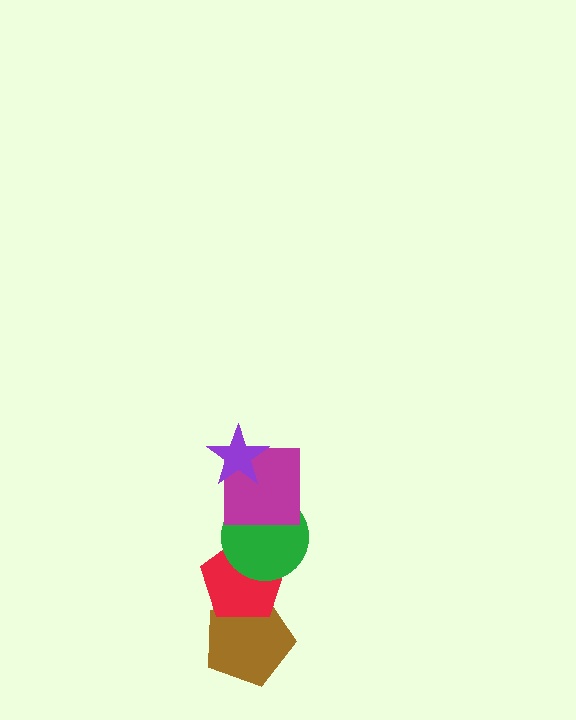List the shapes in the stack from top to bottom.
From top to bottom: the purple star, the magenta square, the green circle, the red pentagon, the brown pentagon.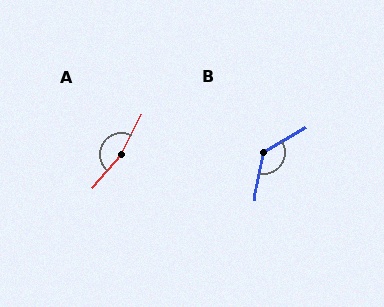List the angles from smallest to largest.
B (132°), A (166°).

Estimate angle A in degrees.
Approximately 166 degrees.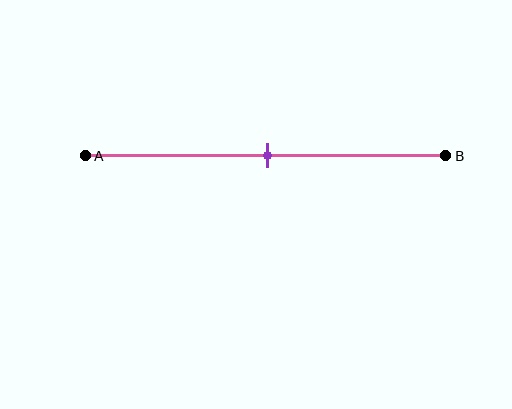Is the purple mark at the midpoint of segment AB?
Yes, the mark is approximately at the midpoint.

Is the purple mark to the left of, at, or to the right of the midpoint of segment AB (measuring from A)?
The purple mark is approximately at the midpoint of segment AB.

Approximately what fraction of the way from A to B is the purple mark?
The purple mark is approximately 50% of the way from A to B.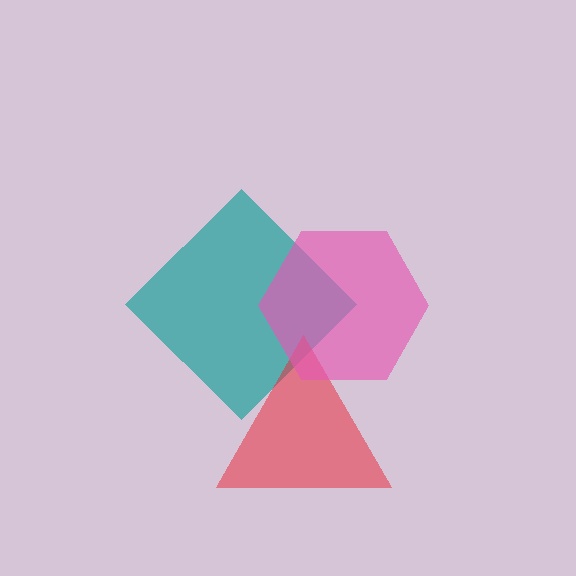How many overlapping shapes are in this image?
There are 3 overlapping shapes in the image.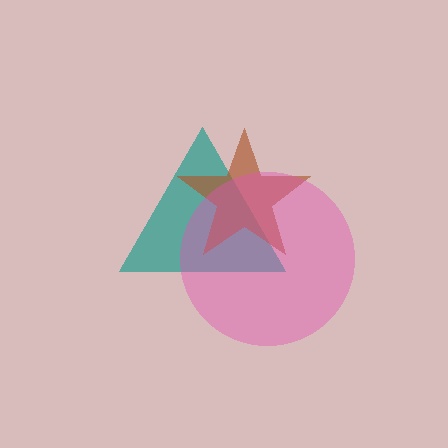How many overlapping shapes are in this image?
There are 3 overlapping shapes in the image.